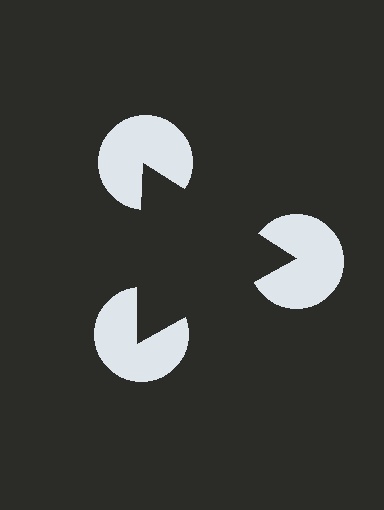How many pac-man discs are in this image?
There are 3 — one at each vertex of the illusory triangle.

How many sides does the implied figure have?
3 sides.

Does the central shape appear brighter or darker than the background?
It typically appears slightly darker than the background, even though no actual brightness change is drawn.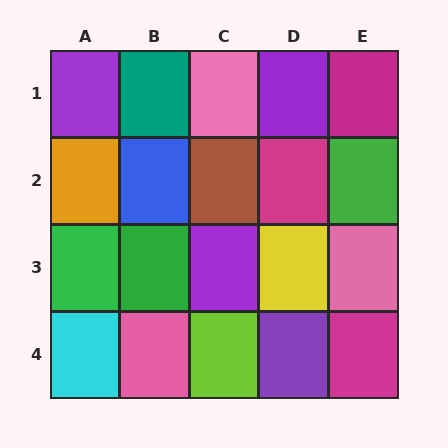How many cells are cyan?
1 cell is cyan.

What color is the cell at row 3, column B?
Green.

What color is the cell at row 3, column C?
Purple.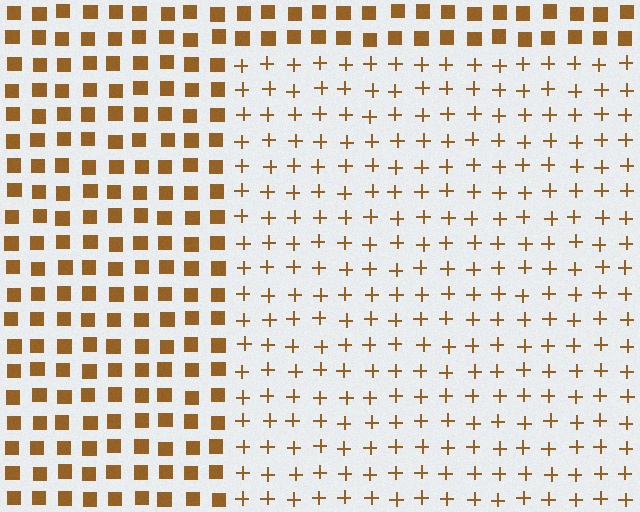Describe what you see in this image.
The image is filled with small brown elements arranged in a uniform grid. A rectangle-shaped region contains plus signs, while the surrounding area contains squares. The boundary is defined purely by the change in element shape.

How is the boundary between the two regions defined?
The boundary is defined by a change in element shape: plus signs inside vs. squares outside. All elements share the same color and spacing.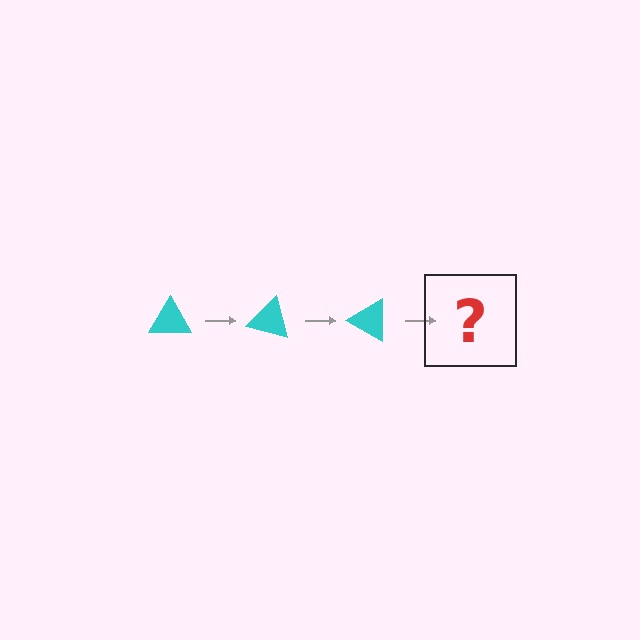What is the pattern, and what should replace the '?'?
The pattern is that the triangle rotates 15 degrees each step. The '?' should be a cyan triangle rotated 45 degrees.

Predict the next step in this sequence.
The next step is a cyan triangle rotated 45 degrees.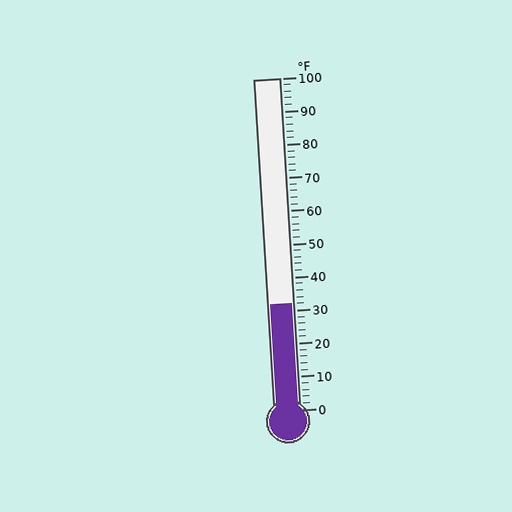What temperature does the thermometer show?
The thermometer shows approximately 32°F.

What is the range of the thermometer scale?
The thermometer scale ranges from 0°F to 100°F.